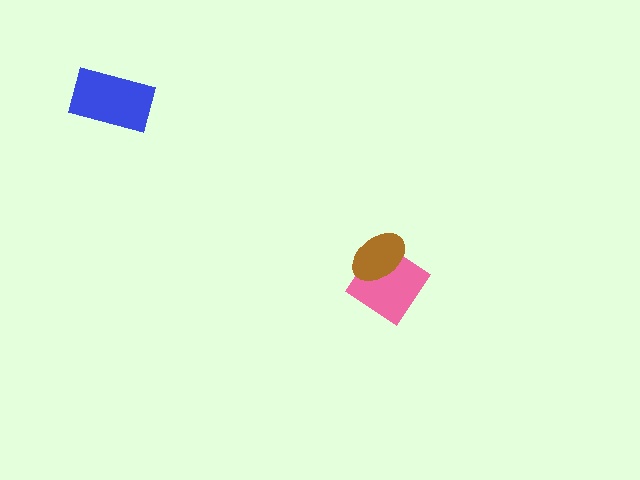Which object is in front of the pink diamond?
The brown ellipse is in front of the pink diamond.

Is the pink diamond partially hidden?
Yes, it is partially covered by another shape.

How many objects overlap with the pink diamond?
1 object overlaps with the pink diamond.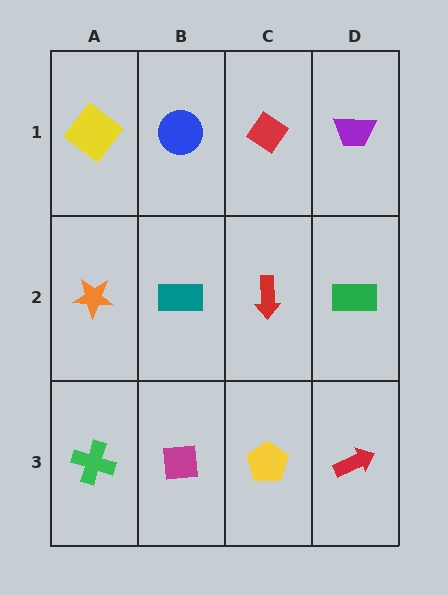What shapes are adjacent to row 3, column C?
A red arrow (row 2, column C), a magenta square (row 3, column B), a red arrow (row 3, column D).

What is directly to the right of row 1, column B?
A red diamond.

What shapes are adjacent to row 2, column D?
A purple trapezoid (row 1, column D), a red arrow (row 3, column D), a red arrow (row 2, column C).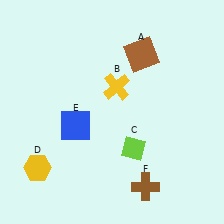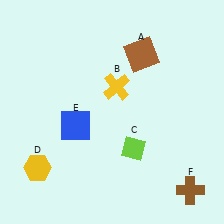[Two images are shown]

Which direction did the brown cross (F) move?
The brown cross (F) moved right.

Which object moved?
The brown cross (F) moved right.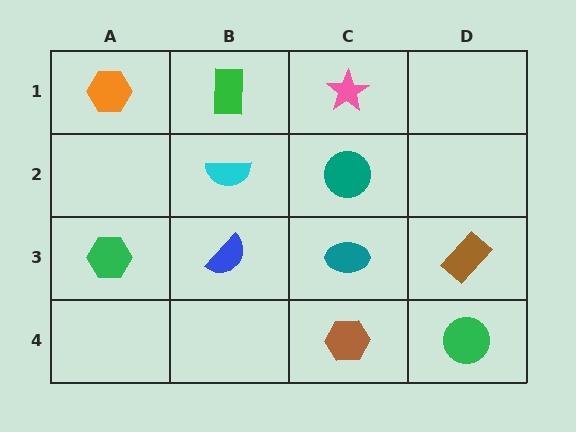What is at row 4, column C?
A brown hexagon.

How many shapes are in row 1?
3 shapes.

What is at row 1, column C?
A pink star.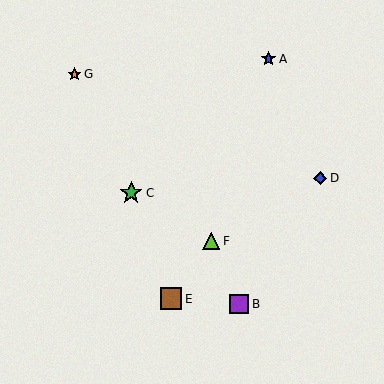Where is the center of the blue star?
The center of the blue star is at (269, 59).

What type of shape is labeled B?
Shape B is a purple square.